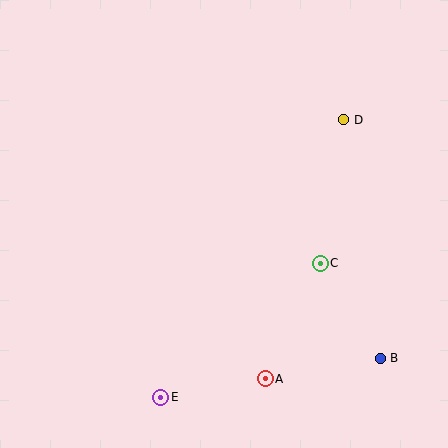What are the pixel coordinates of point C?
Point C is at (320, 263).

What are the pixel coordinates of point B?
Point B is at (380, 358).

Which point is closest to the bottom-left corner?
Point E is closest to the bottom-left corner.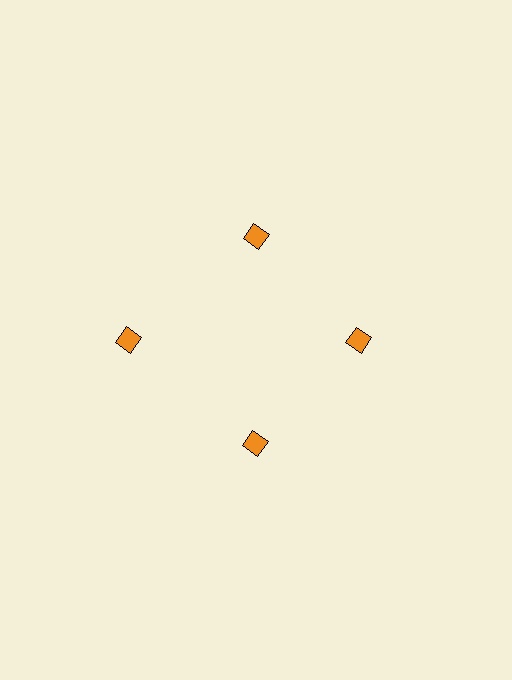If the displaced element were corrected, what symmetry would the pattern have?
It would have 4-fold rotational symmetry — the pattern would map onto itself every 90 degrees.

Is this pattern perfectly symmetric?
No. The 4 orange squares are arranged in a ring, but one element near the 9 o'clock position is pushed outward from the center, breaking the 4-fold rotational symmetry.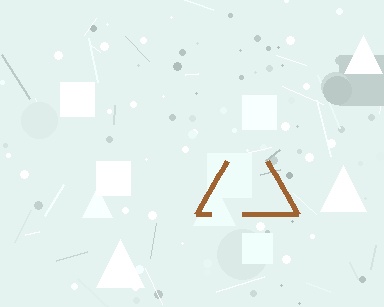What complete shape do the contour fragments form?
The contour fragments form a triangle.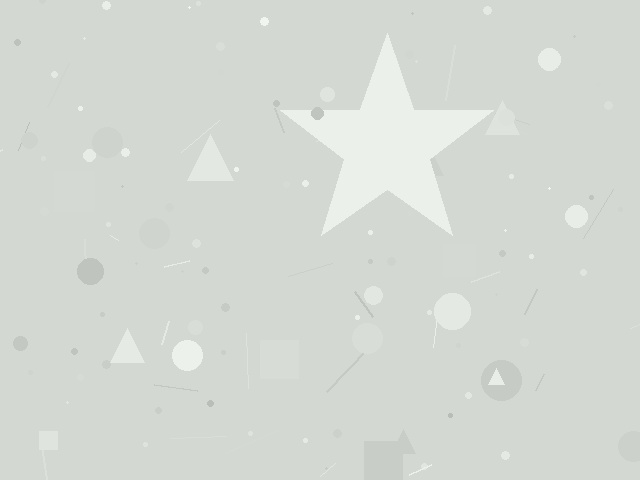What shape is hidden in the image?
A star is hidden in the image.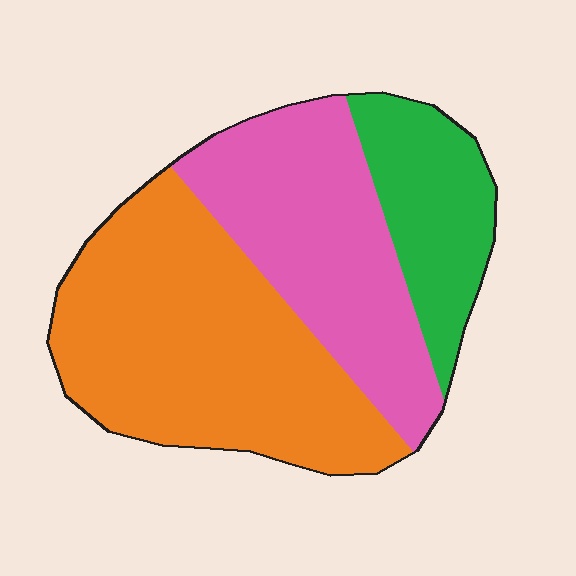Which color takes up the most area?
Orange, at roughly 50%.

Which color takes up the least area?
Green, at roughly 20%.